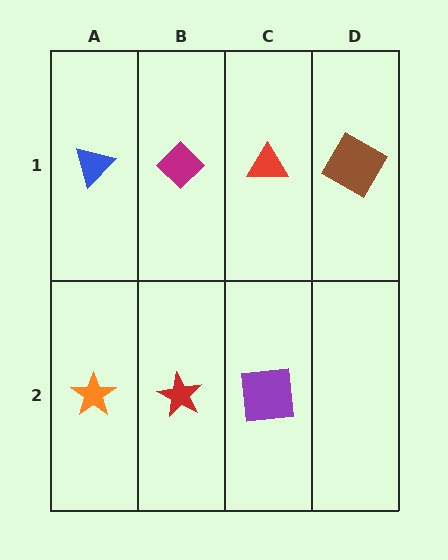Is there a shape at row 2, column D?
No, that cell is empty.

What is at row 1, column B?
A magenta diamond.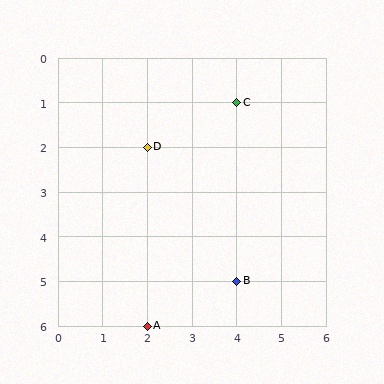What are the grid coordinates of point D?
Point D is at grid coordinates (2, 2).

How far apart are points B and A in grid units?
Points B and A are 2 columns and 1 row apart (about 2.2 grid units diagonally).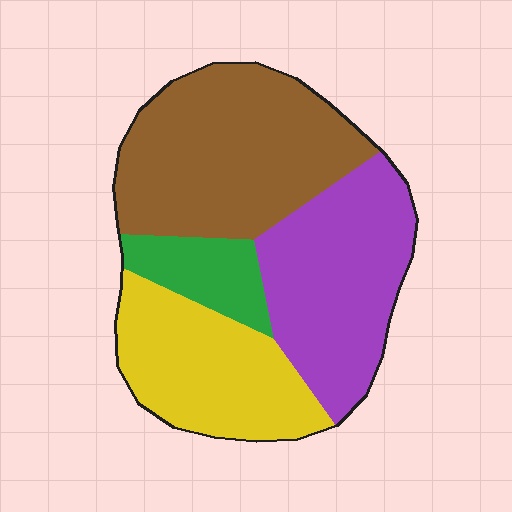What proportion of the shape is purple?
Purple covers around 30% of the shape.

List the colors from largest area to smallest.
From largest to smallest: brown, purple, yellow, green.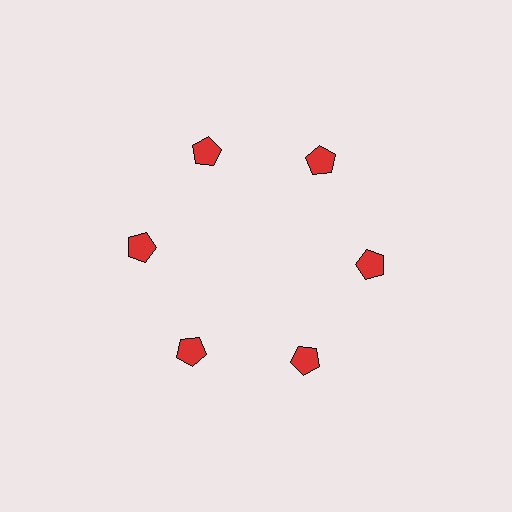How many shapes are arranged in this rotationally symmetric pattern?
There are 6 shapes, arranged in 6 groups of 1.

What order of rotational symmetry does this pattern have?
This pattern has 6-fold rotational symmetry.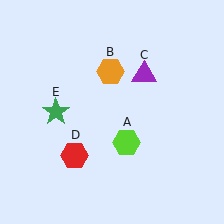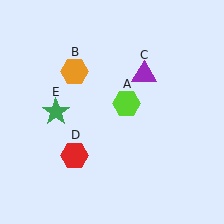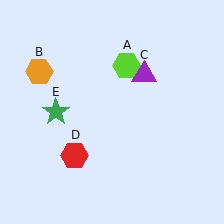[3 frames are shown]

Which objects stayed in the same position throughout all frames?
Purple triangle (object C) and red hexagon (object D) and green star (object E) remained stationary.